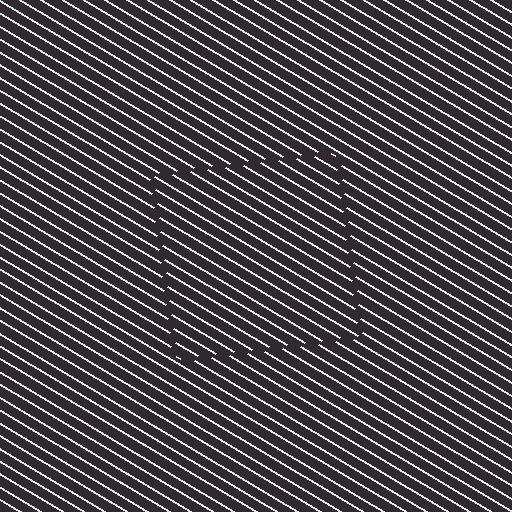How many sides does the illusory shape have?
4 sides — the line-ends trace a square.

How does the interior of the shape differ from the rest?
The interior of the shape contains the same grating, shifted by half a period — the contour is defined by the phase discontinuity where line-ends from the inner and outer gratings abut.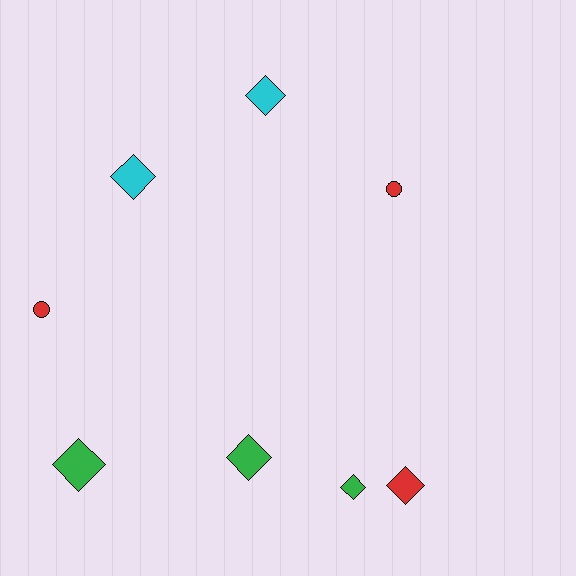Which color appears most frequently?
Red, with 3 objects.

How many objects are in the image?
There are 8 objects.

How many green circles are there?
There are no green circles.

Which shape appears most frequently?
Diamond, with 6 objects.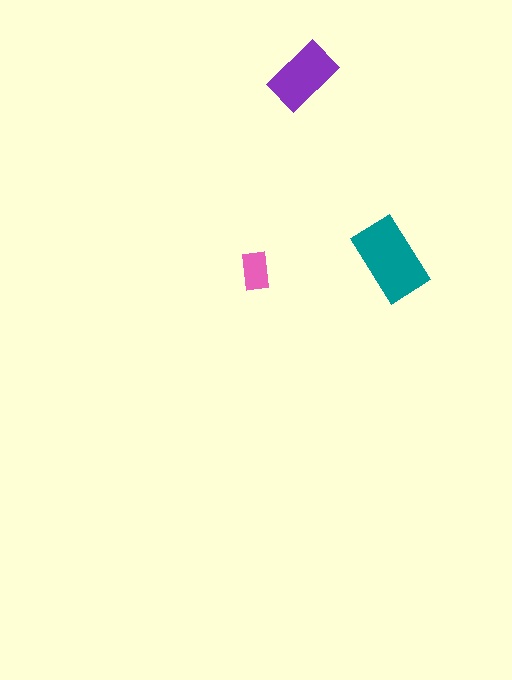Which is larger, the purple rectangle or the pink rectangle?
The purple one.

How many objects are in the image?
There are 3 objects in the image.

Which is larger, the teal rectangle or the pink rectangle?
The teal one.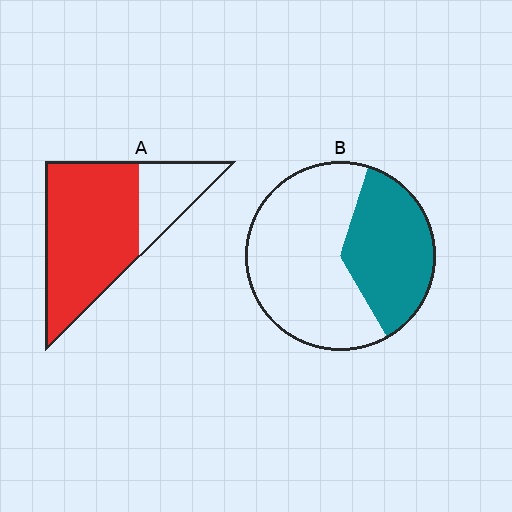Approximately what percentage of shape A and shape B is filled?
A is approximately 75% and B is approximately 35%.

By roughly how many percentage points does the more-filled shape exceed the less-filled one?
By roughly 35 percentage points (A over B).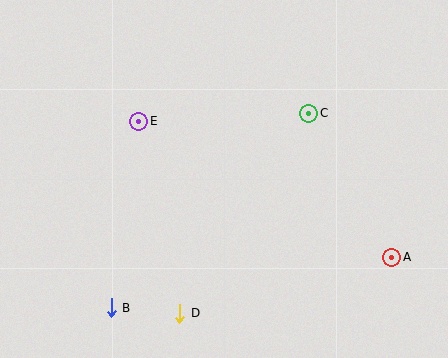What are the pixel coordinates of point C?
Point C is at (309, 113).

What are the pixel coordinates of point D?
Point D is at (180, 313).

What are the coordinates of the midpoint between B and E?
The midpoint between B and E is at (125, 215).